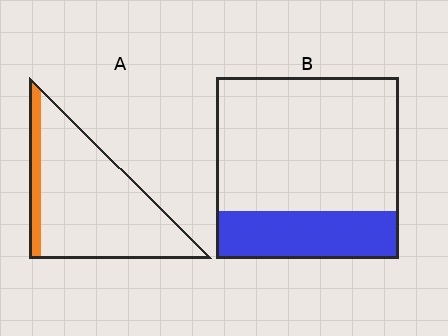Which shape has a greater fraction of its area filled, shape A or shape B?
Shape B.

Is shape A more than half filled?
No.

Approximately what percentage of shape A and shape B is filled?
A is approximately 15% and B is approximately 25%.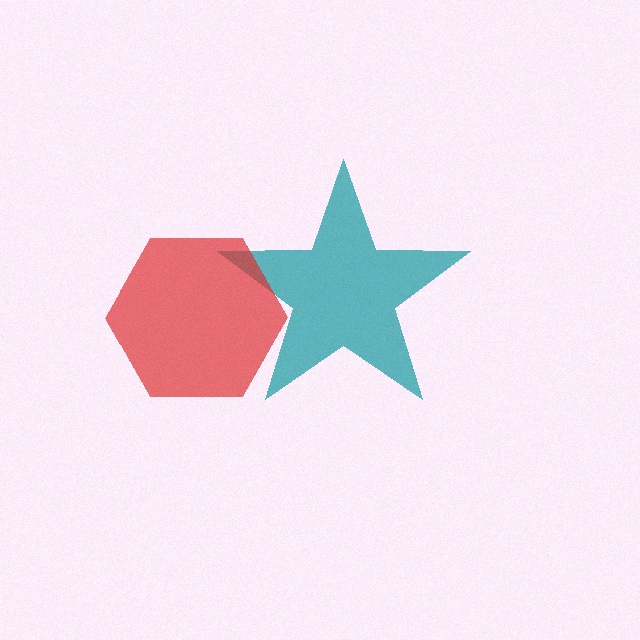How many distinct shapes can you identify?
There are 2 distinct shapes: a teal star, a red hexagon.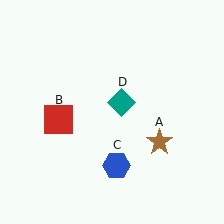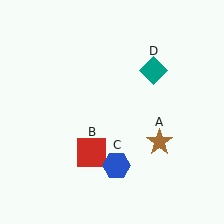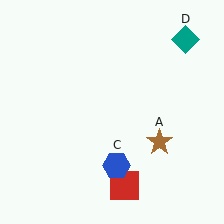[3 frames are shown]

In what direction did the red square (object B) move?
The red square (object B) moved down and to the right.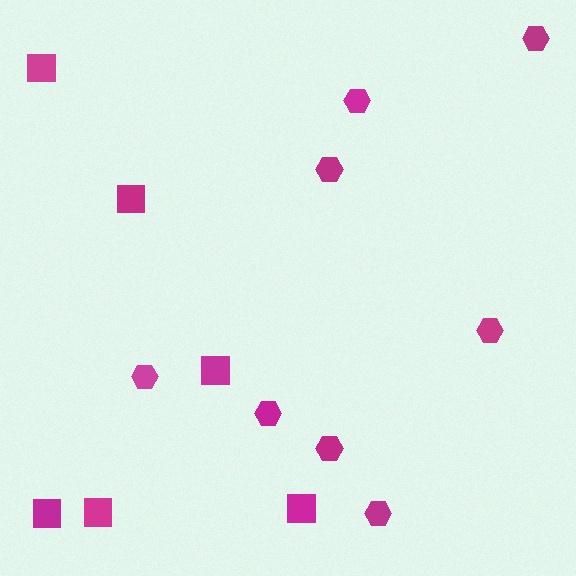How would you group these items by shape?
There are 2 groups: one group of hexagons (8) and one group of squares (6).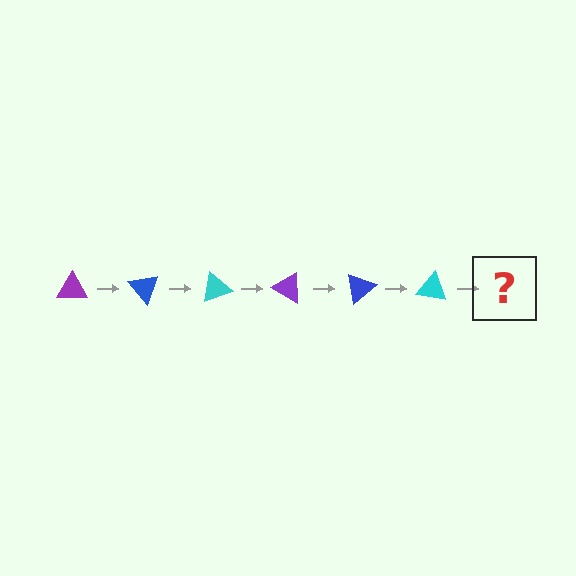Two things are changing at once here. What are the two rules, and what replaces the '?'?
The two rules are that it rotates 50 degrees each step and the color cycles through purple, blue, and cyan. The '?' should be a purple triangle, rotated 300 degrees from the start.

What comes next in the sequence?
The next element should be a purple triangle, rotated 300 degrees from the start.